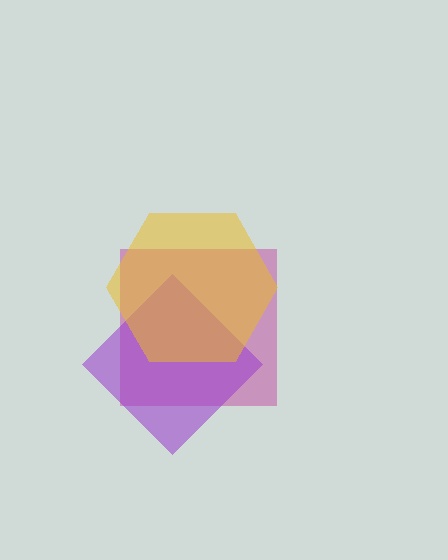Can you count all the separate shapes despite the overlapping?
Yes, there are 3 separate shapes.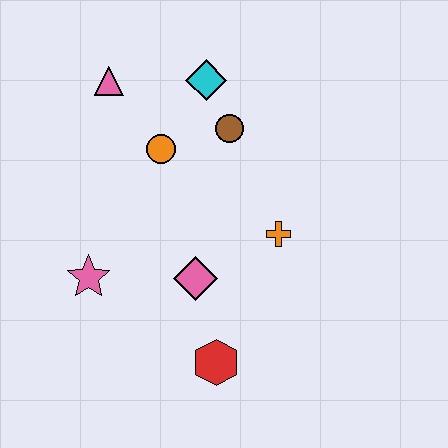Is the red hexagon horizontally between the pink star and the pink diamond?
No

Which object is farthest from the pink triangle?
The red hexagon is farthest from the pink triangle.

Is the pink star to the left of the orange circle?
Yes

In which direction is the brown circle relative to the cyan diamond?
The brown circle is below the cyan diamond.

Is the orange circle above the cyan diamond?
No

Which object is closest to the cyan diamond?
The brown circle is closest to the cyan diamond.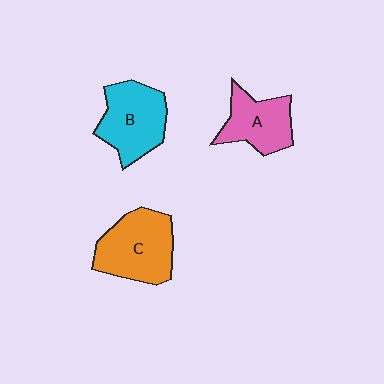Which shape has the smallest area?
Shape A (pink).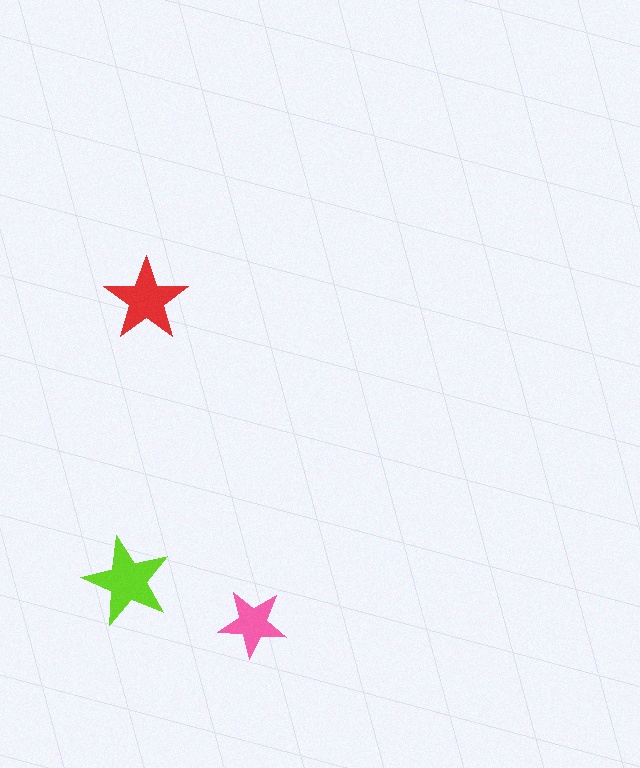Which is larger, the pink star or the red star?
The red one.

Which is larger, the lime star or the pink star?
The lime one.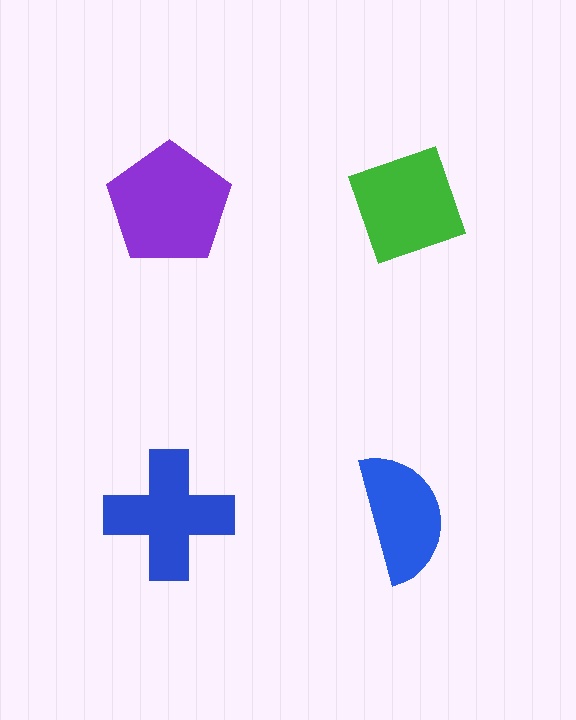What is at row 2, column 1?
A blue cross.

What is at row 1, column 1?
A purple pentagon.